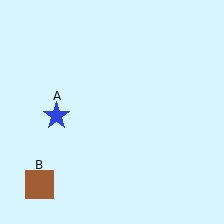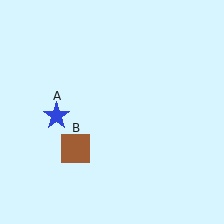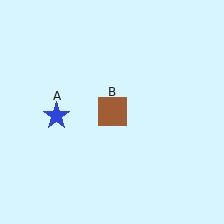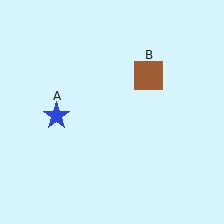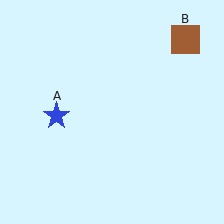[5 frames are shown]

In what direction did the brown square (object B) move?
The brown square (object B) moved up and to the right.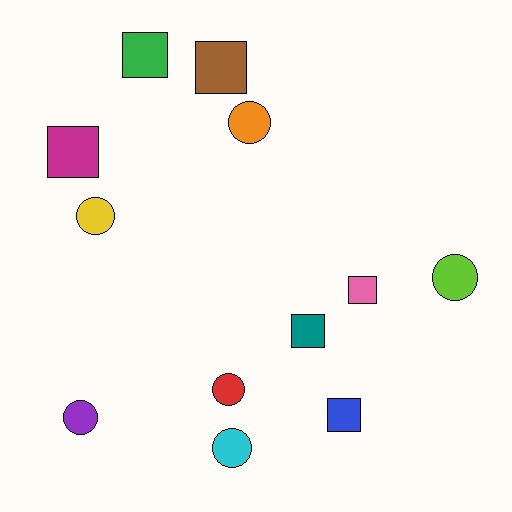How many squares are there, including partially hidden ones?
There are 6 squares.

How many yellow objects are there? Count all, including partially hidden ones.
There is 1 yellow object.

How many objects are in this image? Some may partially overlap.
There are 12 objects.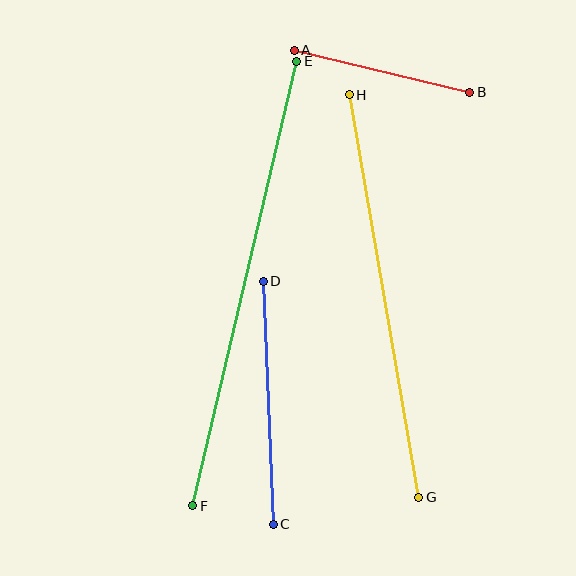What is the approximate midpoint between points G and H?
The midpoint is at approximately (384, 296) pixels.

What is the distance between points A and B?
The distance is approximately 181 pixels.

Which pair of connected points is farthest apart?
Points E and F are farthest apart.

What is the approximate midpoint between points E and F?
The midpoint is at approximately (245, 283) pixels.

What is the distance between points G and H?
The distance is approximately 409 pixels.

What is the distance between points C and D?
The distance is approximately 243 pixels.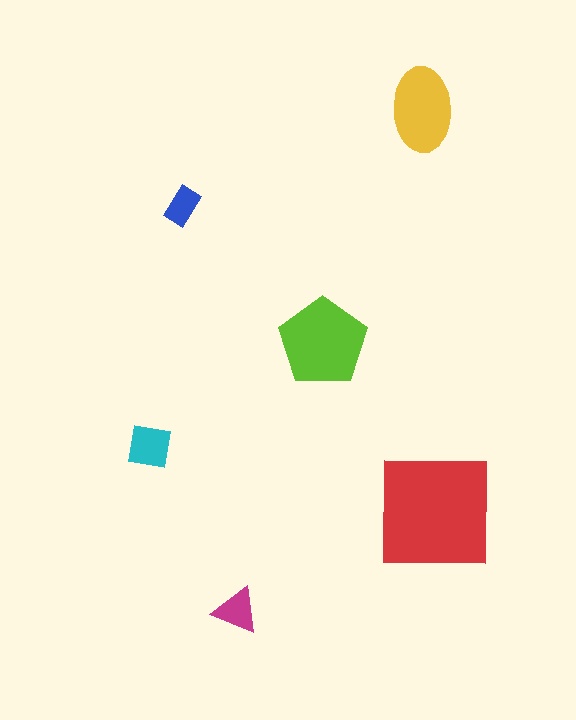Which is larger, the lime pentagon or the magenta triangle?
The lime pentagon.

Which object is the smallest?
The blue rectangle.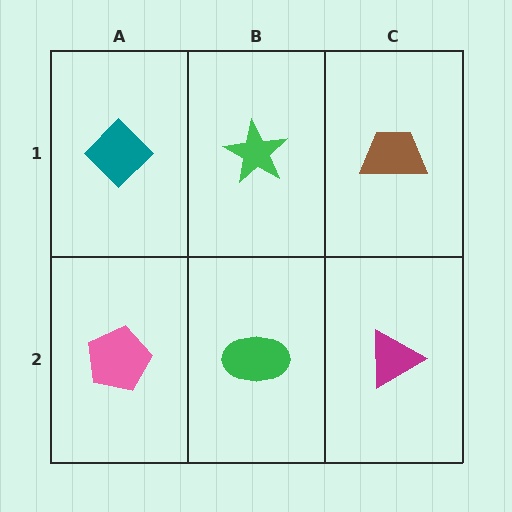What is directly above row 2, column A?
A teal diamond.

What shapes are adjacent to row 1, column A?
A pink pentagon (row 2, column A), a green star (row 1, column B).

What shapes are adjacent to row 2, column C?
A brown trapezoid (row 1, column C), a green ellipse (row 2, column B).